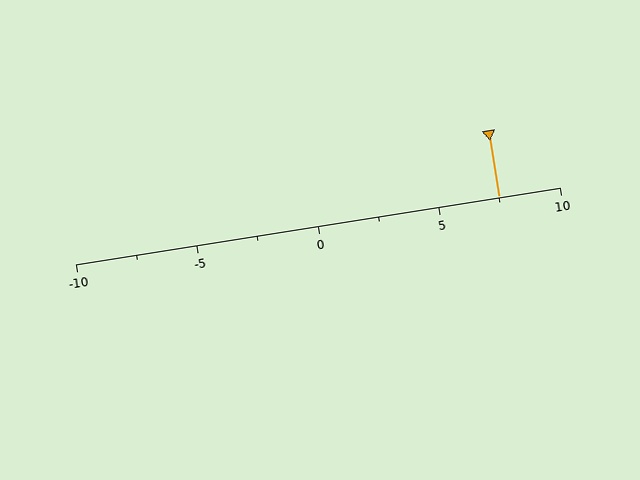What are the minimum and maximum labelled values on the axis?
The axis runs from -10 to 10.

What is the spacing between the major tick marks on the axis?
The major ticks are spaced 5 apart.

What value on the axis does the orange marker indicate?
The marker indicates approximately 7.5.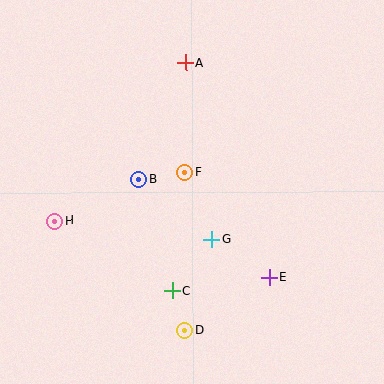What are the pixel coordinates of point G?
Point G is at (212, 239).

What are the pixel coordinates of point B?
Point B is at (139, 180).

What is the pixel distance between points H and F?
The distance between H and F is 138 pixels.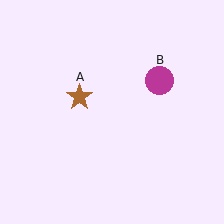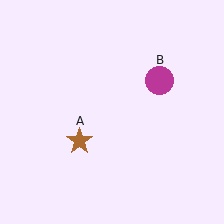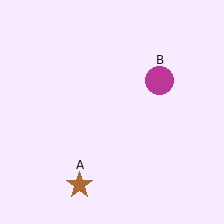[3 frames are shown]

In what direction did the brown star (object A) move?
The brown star (object A) moved down.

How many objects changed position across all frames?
1 object changed position: brown star (object A).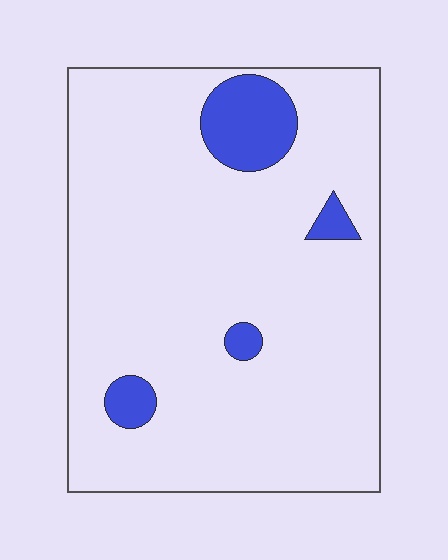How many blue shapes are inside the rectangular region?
4.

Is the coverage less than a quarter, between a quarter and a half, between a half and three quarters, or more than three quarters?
Less than a quarter.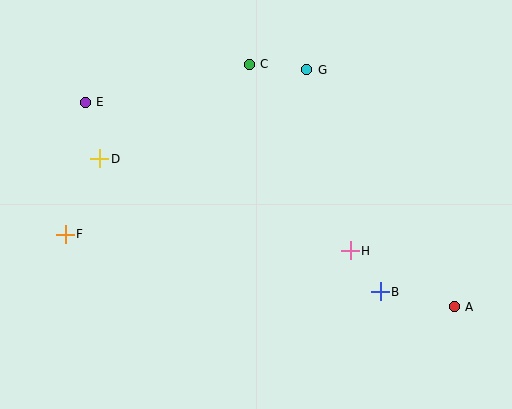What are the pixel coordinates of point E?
Point E is at (85, 102).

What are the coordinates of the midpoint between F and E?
The midpoint between F and E is at (75, 168).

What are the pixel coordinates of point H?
Point H is at (350, 251).